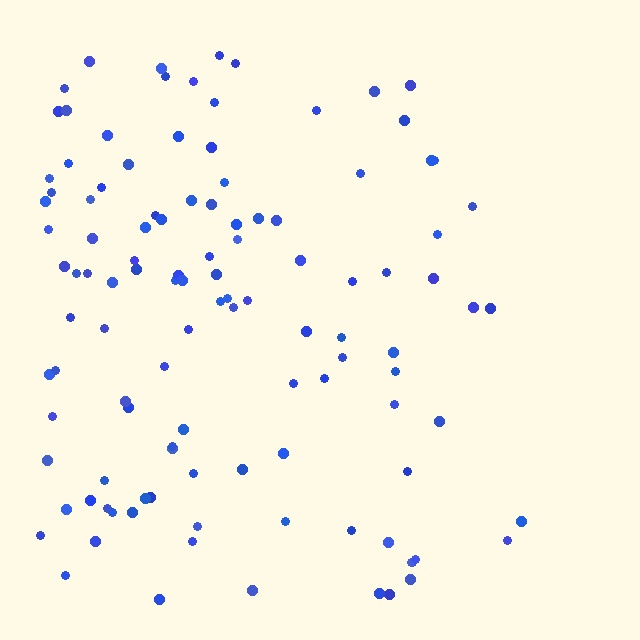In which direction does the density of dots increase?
From right to left, with the left side densest.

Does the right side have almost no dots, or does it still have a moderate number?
Still a moderate number, just noticeably fewer than the left.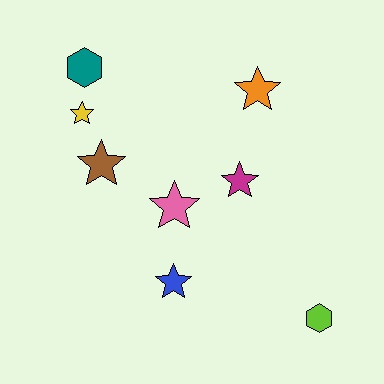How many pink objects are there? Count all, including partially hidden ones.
There is 1 pink object.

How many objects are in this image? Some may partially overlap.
There are 8 objects.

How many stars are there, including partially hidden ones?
There are 6 stars.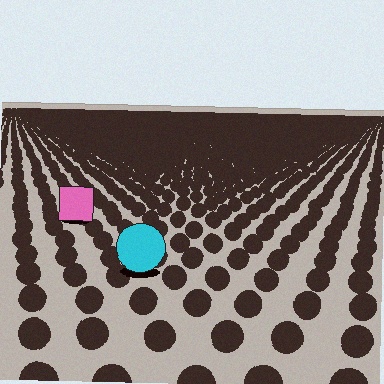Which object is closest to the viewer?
The cyan circle is closest. The texture marks near it are larger and more spread out.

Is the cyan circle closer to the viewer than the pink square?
Yes. The cyan circle is closer — you can tell from the texture gradient: the ground texture is coarser near it.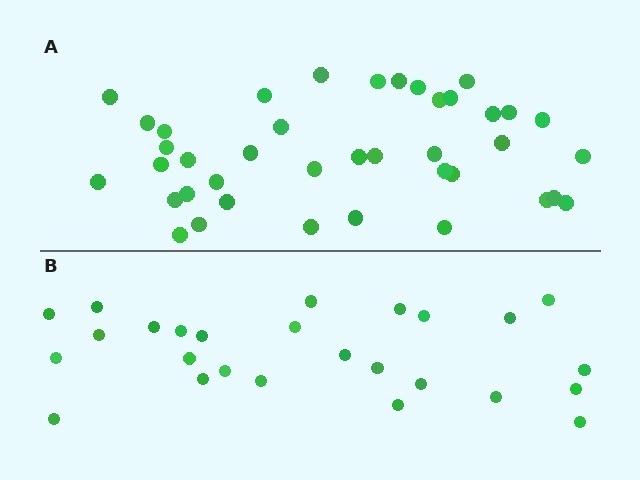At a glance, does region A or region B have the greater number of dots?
Region A (the top region) has more dots.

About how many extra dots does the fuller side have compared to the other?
Region A has approximately 15 more dots than region B.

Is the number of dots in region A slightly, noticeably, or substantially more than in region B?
Region A has substantially more. The ratio is roughly 1.5 to 1.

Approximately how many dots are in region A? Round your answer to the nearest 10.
About 40 dots.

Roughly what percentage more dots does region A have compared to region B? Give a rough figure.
About 55% more.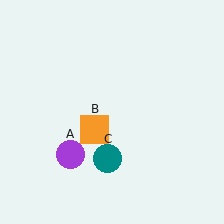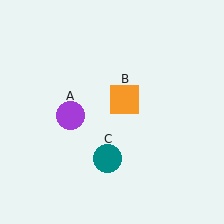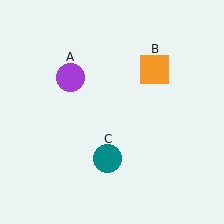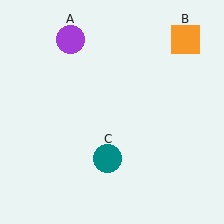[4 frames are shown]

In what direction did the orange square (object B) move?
The orange square (object B) moved up and to the right.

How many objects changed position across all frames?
2 objects changed position: purple circle (object A), orange square (object B).